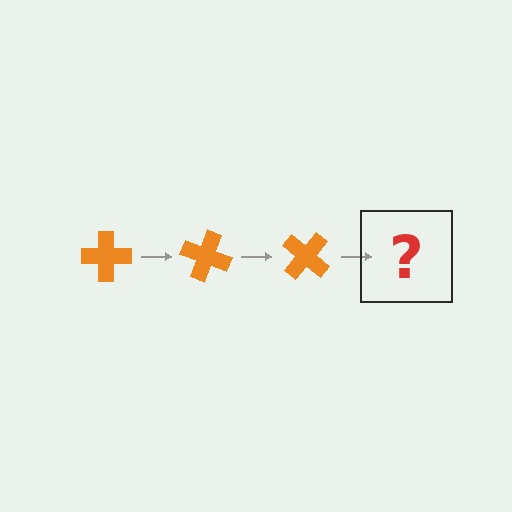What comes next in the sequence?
The next element should be an orange cross rotated 60 degrees.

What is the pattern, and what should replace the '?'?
The pattern is that the cross rotates 20 degrees each step. The '?' should be an orange cross rotated 60 degrees.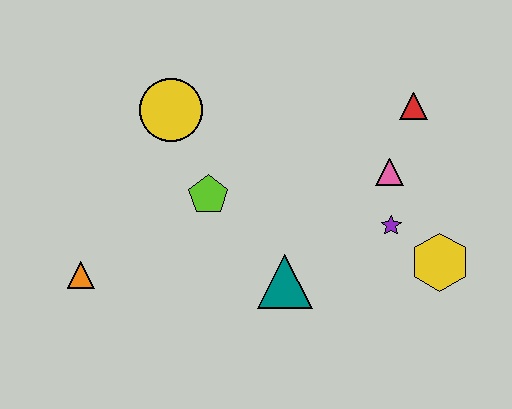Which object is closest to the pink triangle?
The purple star is closest to the pink triangle.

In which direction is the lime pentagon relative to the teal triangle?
The lime pentagon is above the teal triangle.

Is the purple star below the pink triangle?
Yes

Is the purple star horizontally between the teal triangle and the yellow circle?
No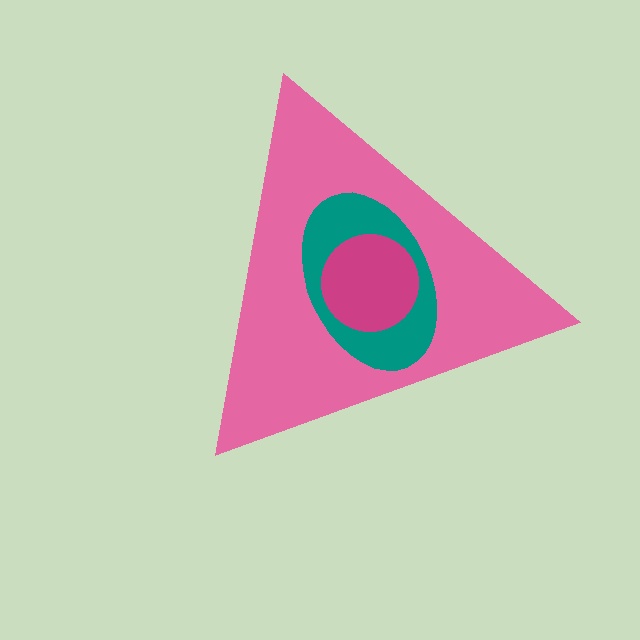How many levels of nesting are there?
3.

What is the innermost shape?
The magenta circle.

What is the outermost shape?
The pink triangle.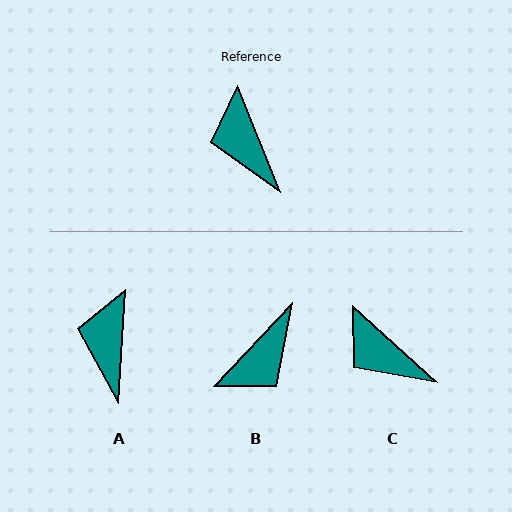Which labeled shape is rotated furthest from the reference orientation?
B, about 115 degrees away.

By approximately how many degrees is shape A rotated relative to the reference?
Approximately 25 degrees clockwise.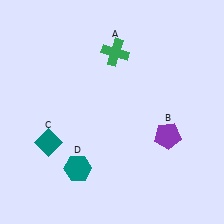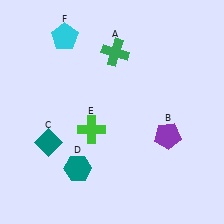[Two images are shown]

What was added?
A green cross (E), a cyan pentagon (F) were added in Image 2.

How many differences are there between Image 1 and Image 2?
There are 2 differences between the two images.